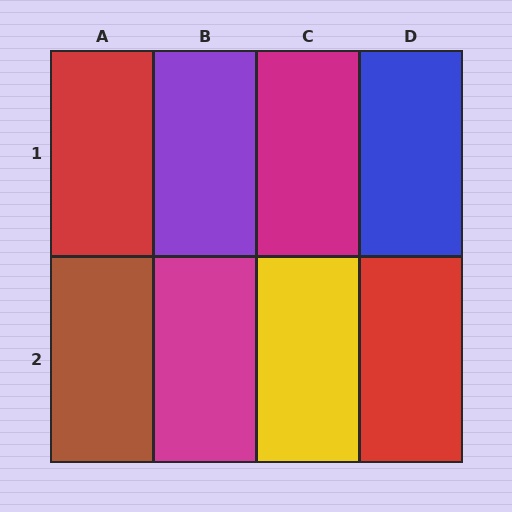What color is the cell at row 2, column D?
Red.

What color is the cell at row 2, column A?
Brown.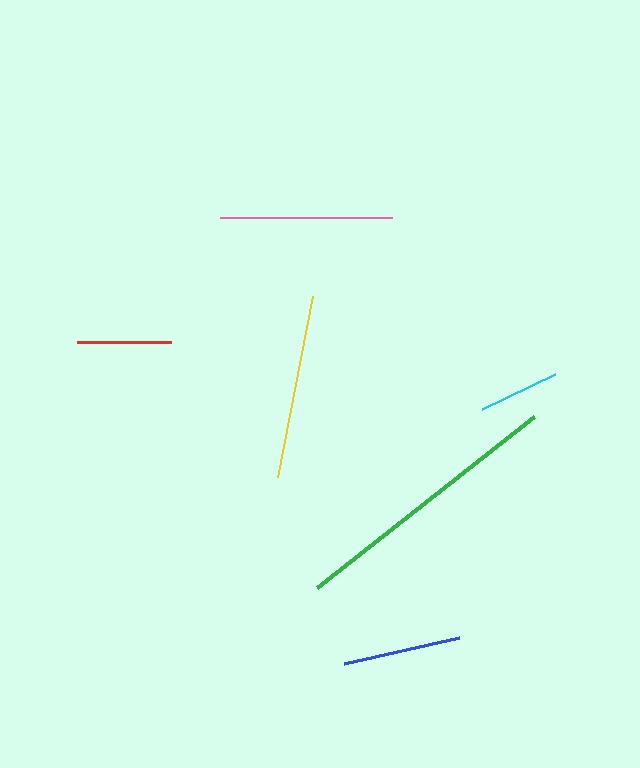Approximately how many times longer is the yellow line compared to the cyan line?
The yellow line is approximately 2.3 times the length of the cyan line.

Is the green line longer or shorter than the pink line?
The green line is longer than the pink line.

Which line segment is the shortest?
The cyan line is the shortest at approximately 81 pixels.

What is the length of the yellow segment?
The yellow segment is approximately 184 pixels long.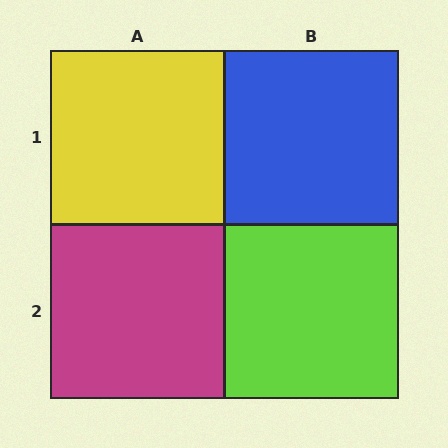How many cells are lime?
1 cell is lime.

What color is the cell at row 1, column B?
Blue.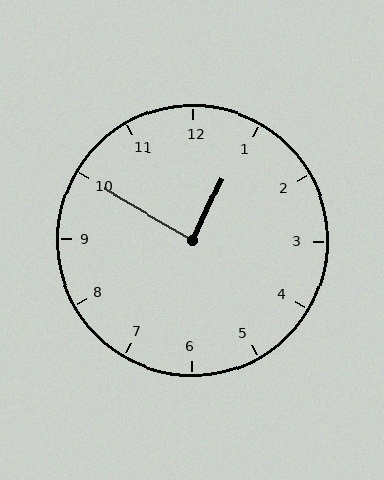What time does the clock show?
12:50.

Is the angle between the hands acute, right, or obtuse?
It is right.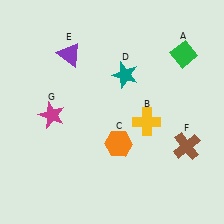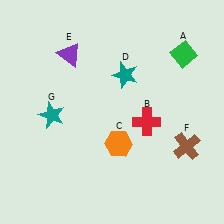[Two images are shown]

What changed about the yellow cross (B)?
In Image 1, B is yellow. In Image 2, it changed to red.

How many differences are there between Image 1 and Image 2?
There are 2 differences between the two images.